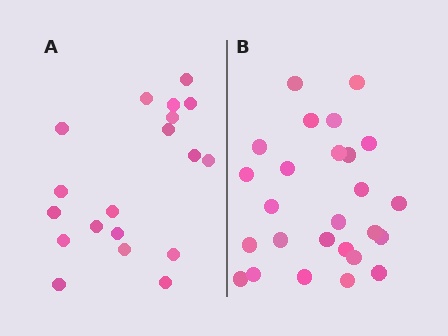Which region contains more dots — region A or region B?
Region B (the right region) has more dots.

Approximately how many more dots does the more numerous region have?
Region B has roughly 8 or so more dots than region A.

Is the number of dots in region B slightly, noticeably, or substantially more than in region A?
Region B has noticeably more, but not dramatically so. The ratio is roughly 1.4 to 1.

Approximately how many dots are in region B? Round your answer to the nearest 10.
About 30 dots. (The exact count is 26, which rounds to 30.)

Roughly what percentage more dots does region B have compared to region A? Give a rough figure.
About 35% more.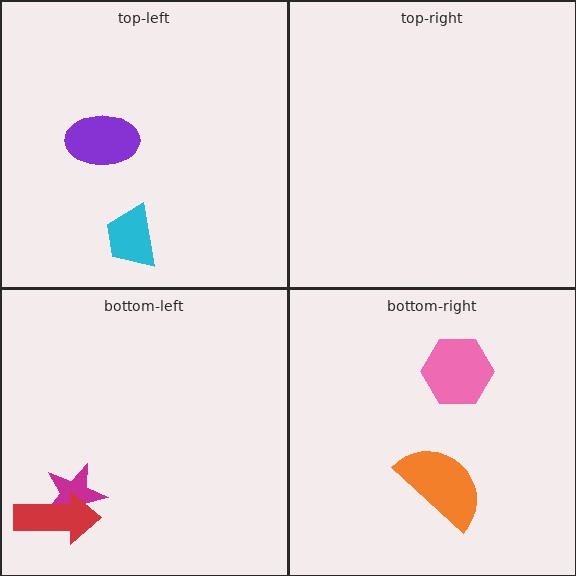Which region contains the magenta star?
The bottom-left region.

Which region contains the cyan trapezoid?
The top-left region.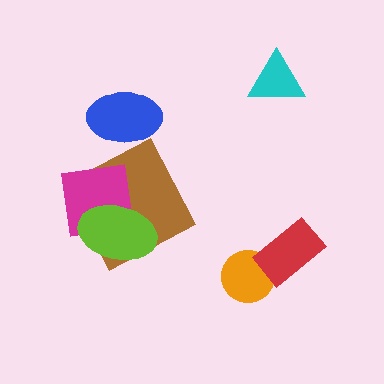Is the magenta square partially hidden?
Yes, it is partially covered by another shape.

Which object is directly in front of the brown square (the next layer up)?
The magenta square is directly in front of the brown square.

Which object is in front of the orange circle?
The red rectangle is in front of the orange circle.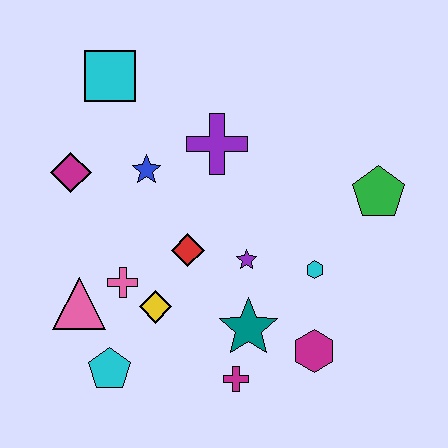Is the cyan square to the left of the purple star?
Yes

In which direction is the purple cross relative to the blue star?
The purple cross is to the right of the blue star.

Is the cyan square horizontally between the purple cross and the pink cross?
No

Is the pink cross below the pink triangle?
No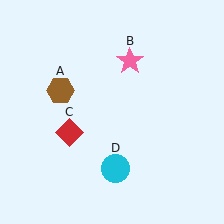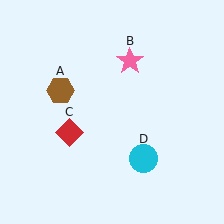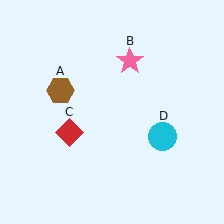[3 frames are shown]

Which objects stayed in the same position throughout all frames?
Brown hexagon (object A) and pink star (object B) and red diamond (object C) remained stationary.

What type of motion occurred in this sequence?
The cyan circle (object D) rotated counterclockwise around the center of the scene.